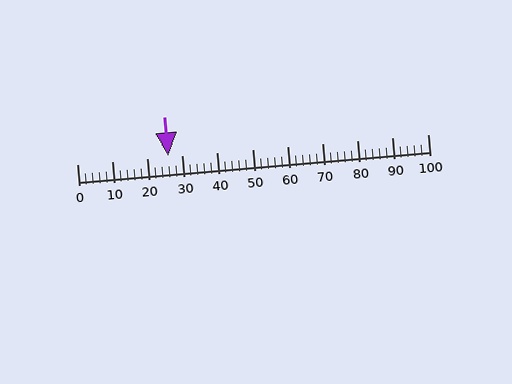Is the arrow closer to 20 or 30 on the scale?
The arrow is closer to 30.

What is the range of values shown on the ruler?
The ruler shows values from 0 to 100.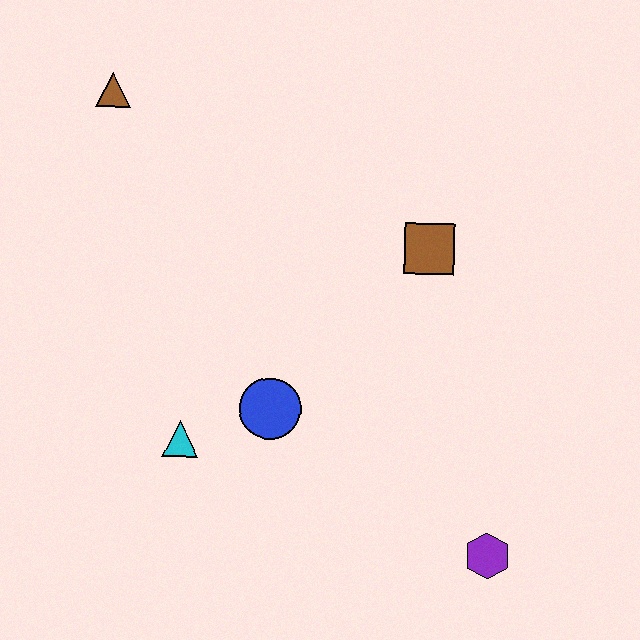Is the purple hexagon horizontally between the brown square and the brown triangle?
No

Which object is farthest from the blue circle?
The brown triangle is farthest from the blue circle.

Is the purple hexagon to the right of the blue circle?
Yes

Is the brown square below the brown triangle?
Yes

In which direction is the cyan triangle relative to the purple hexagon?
The cyan triangle is to the left of the purple hexagon.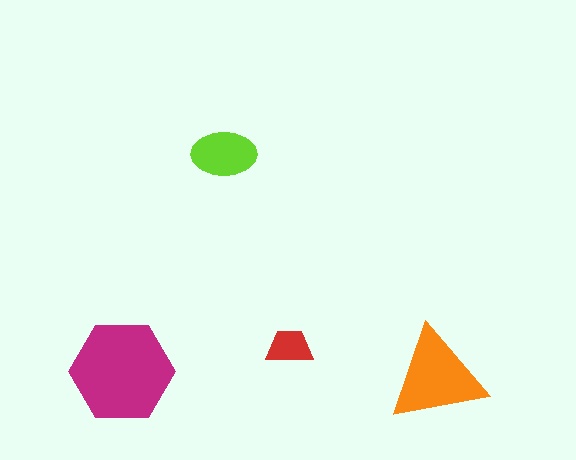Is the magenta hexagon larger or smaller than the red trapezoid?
Larger.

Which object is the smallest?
The red trapezoid.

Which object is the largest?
The magenta hexagon.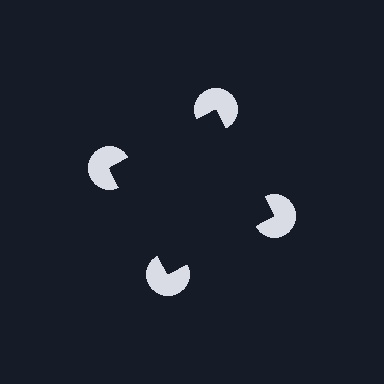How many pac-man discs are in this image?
There are 4 — one at each vertex of the illusory square.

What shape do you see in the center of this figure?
An illusory square — its edges are inferred from the aligned wedge cuts in the pac-man discs, not physically drawn.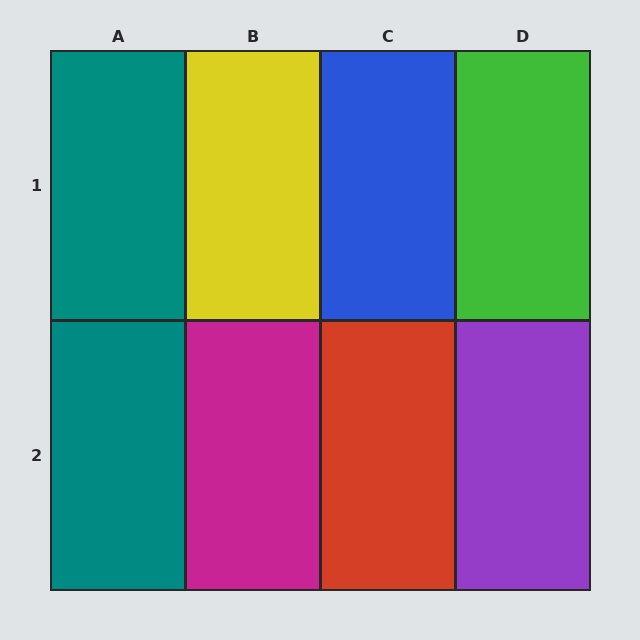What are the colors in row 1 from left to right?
Teal, yellow, blue, green.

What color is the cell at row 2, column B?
Magenta.